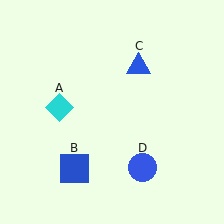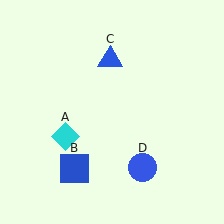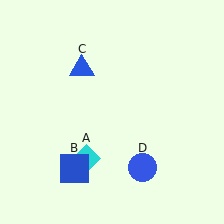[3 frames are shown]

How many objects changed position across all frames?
2 objects changed position: cyan diamond (object A), blue triangle (object C).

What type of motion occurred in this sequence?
The cyan diamond (object A), blue triangle (object C) rotated counterclockwise around the center of the scene.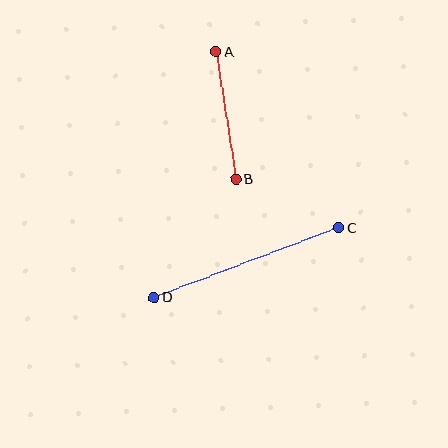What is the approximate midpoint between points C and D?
The midpoint is at approximately (247, 263) pixels.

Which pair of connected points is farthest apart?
Points C and D are farthest apart.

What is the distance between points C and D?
The distance is approximately 197 pixels.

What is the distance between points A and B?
The distance is approximately 129 pixels.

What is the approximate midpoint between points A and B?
The midpoint is at approximately (226, 116) pixels.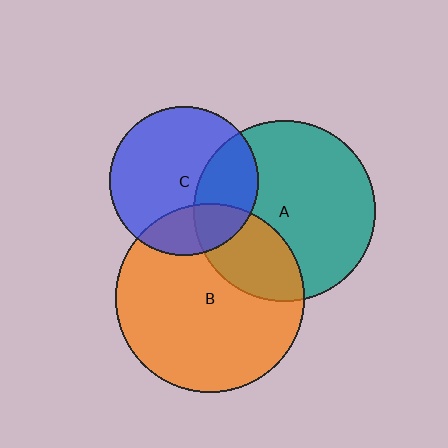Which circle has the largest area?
Circle B (orange).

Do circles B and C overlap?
Yes.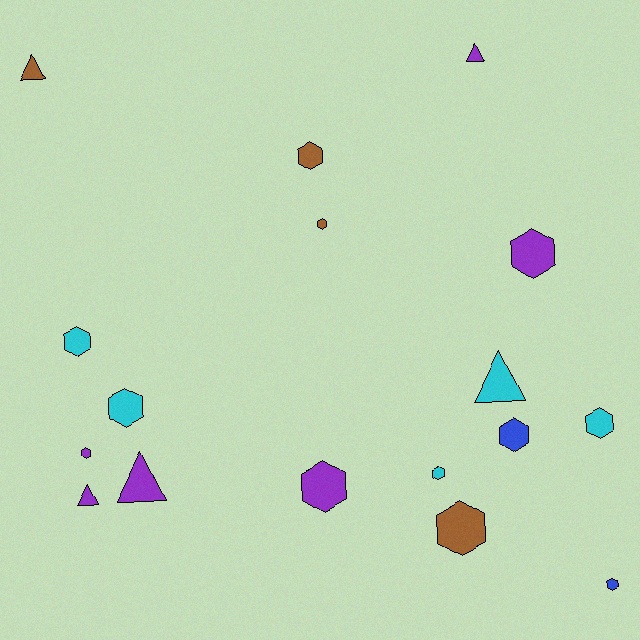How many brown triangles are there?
There is 1 brown triangle.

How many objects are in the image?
There are 17 objects.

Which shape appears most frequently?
Hexagon, with 12 objects.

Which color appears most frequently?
Purple, with 6 objects.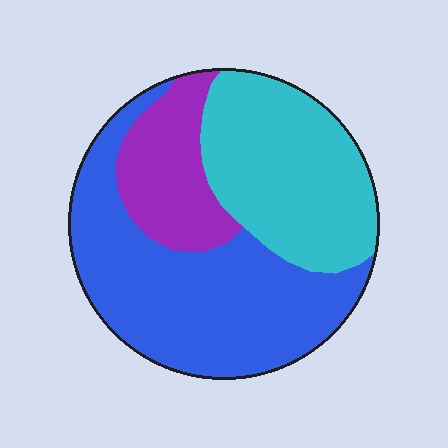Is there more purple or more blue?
Blue.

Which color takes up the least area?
Purple, at roughly 20%.